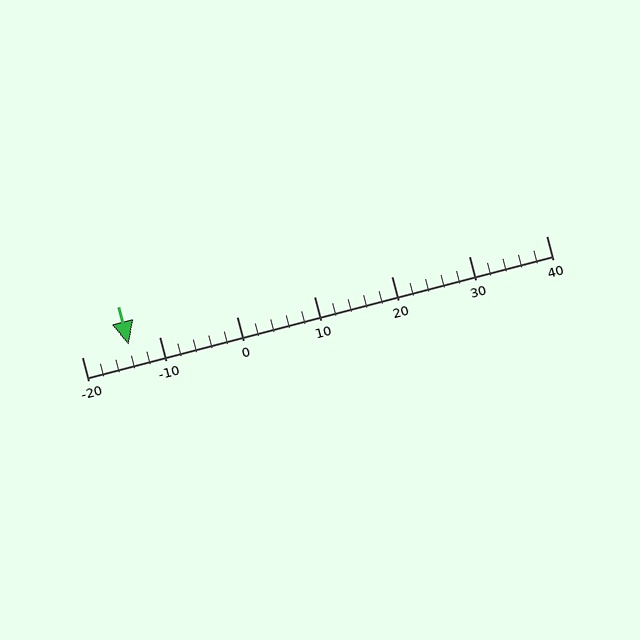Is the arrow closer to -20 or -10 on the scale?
The arrow is closer to -10.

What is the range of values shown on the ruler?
The ruler shows values from -20 to 40.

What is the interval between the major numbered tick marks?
The major tick marks are spaced 10 units apart.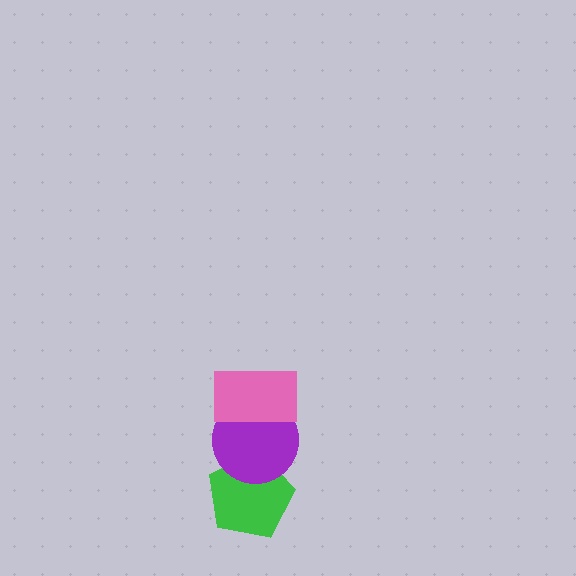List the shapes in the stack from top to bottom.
From top to bottom: the pink rectangle, the purple circle, the green pentagon.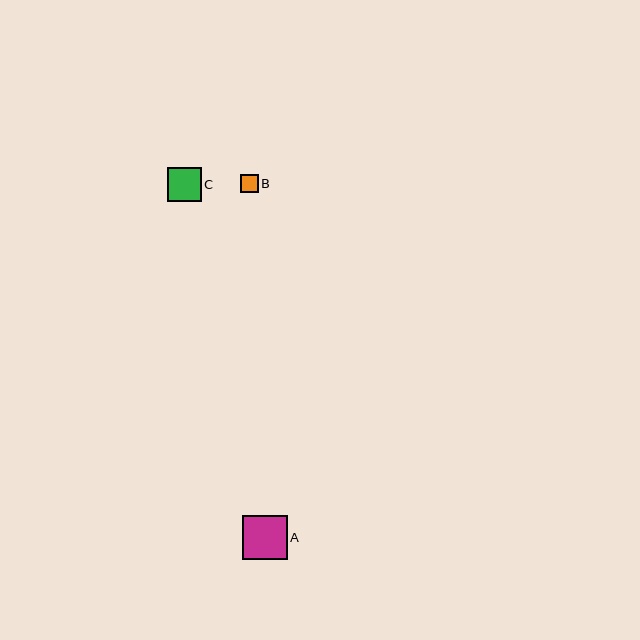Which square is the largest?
Square A is the largest with a size of approximately 44 pixels.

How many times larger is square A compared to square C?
Square A is approximately 1.3 times the size of square C.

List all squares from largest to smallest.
From largest to smallest: A, C, B.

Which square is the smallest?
Square B is the smallest with a size of approximately 18 pixels.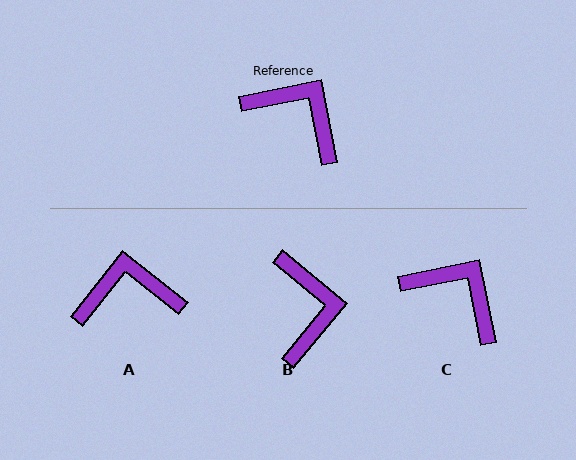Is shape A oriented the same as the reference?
No, it is off by about 41 degrees.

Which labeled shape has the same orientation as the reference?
C.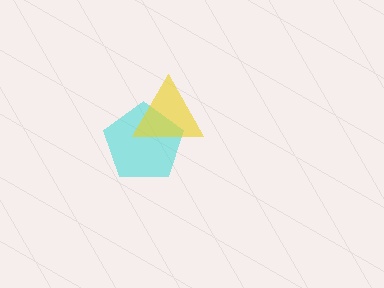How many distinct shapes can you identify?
There are 2 distinct shapes: a cyan pentagon, a yellow triangle.